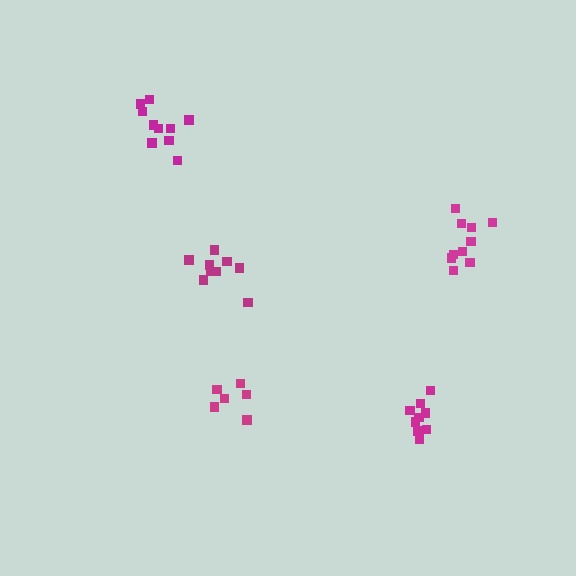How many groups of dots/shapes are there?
There are 5 groups.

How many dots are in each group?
Group 1: 9 dots, Group 2: 6 dots, Group 3: 10 dots, Group 4: 10 dots, Group 5: 9 dots (44 total).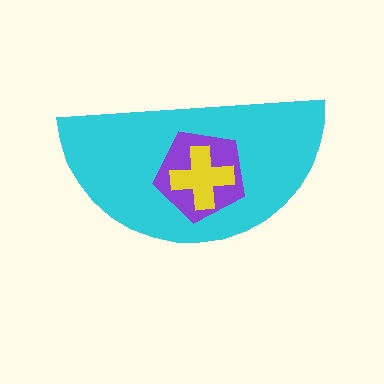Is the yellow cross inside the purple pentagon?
Yes.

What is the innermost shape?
The yellow cross.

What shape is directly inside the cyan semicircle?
The purple pentagon.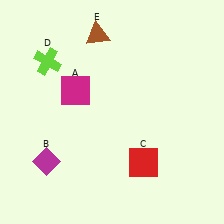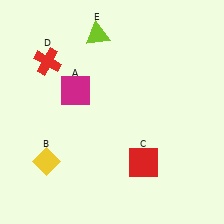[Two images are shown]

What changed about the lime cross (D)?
In Image 1, D is lime. In Image 2, it changed to red.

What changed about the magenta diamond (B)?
In Image 1, B is magenta. In Image 2, it changed to yellow.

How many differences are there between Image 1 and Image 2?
There are 3 differences between the two images.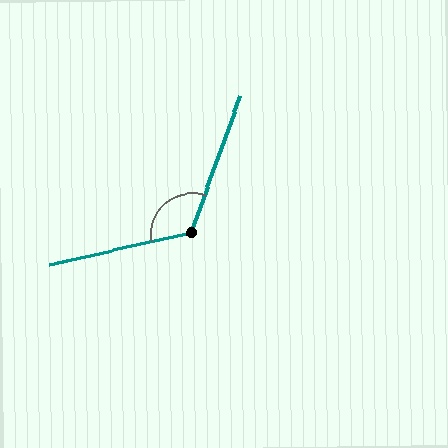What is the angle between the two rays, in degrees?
Approximately 122 degrees.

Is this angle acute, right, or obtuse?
It is obtuse.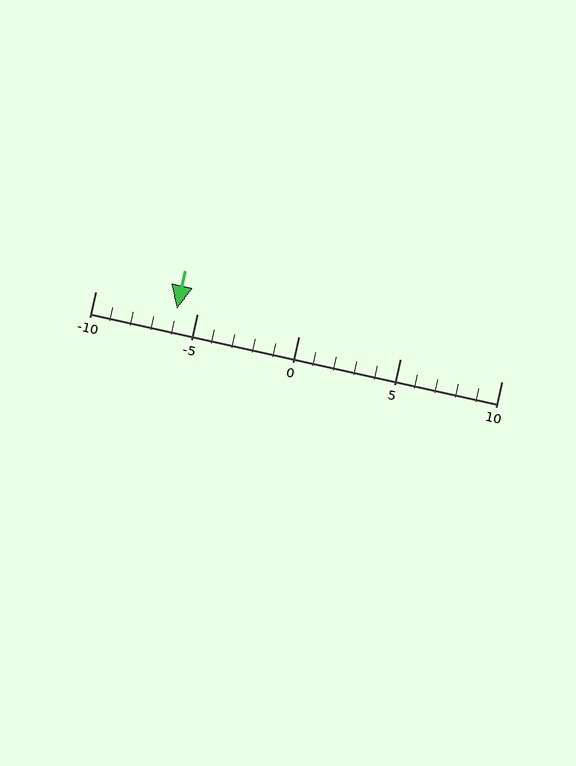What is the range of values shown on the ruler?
The ruler shows values from -10 to 10.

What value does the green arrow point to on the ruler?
The green arrow points to approximately -6.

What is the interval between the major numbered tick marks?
The major tick marks are spaced 5 units apart.